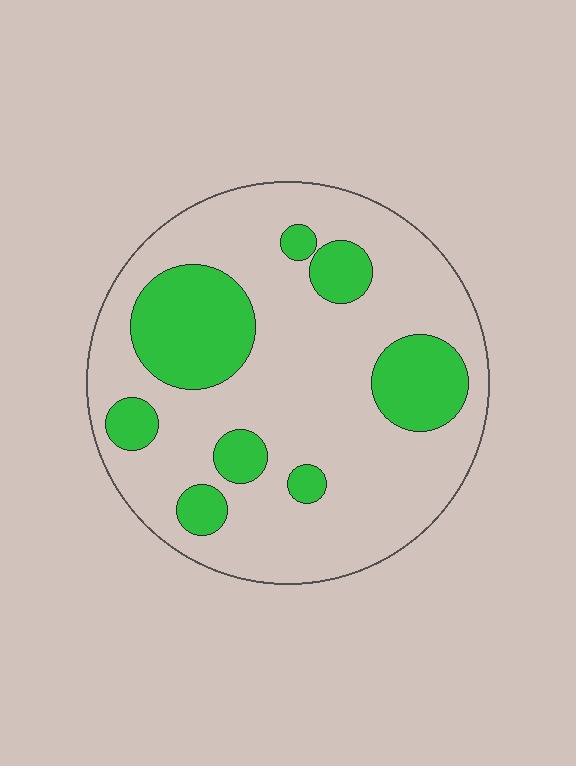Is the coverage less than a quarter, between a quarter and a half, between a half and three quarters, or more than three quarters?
Between a quarter and a half.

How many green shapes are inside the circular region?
8.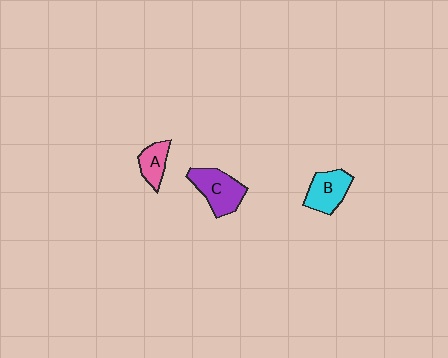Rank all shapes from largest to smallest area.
From largest to smallest: C (purple), B (cyan), A (pink).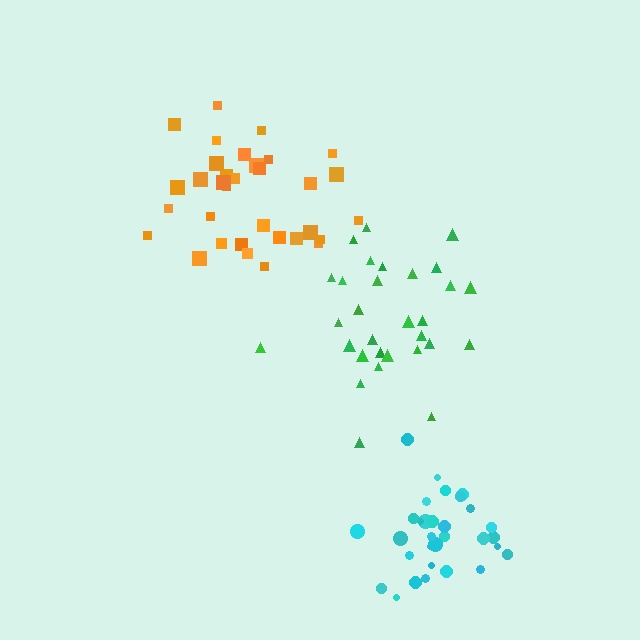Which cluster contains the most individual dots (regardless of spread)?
Orange (33).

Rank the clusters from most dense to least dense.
cyan, orange, green.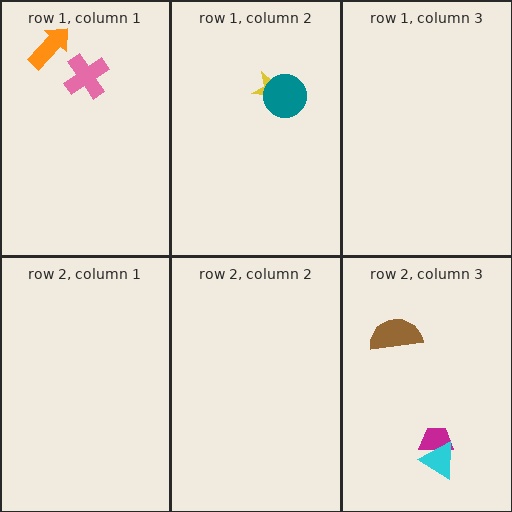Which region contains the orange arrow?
The row 1, column 1 region.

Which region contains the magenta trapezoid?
The row 2, column 3 region.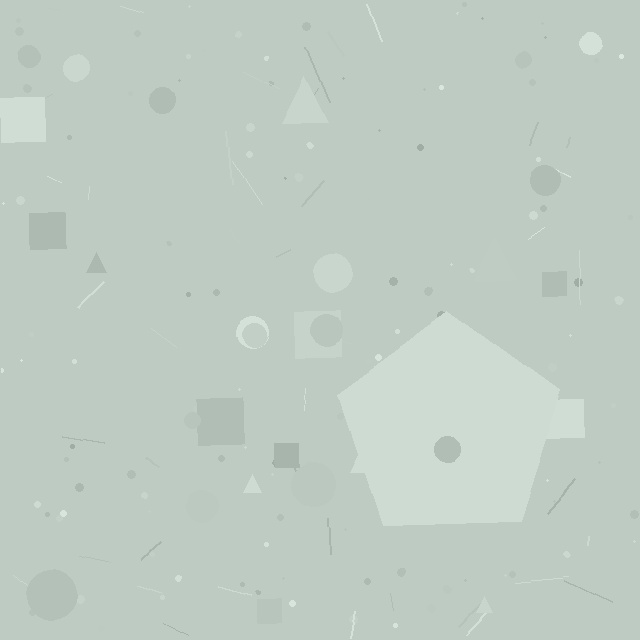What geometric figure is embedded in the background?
A pentagon is embedded in the background.